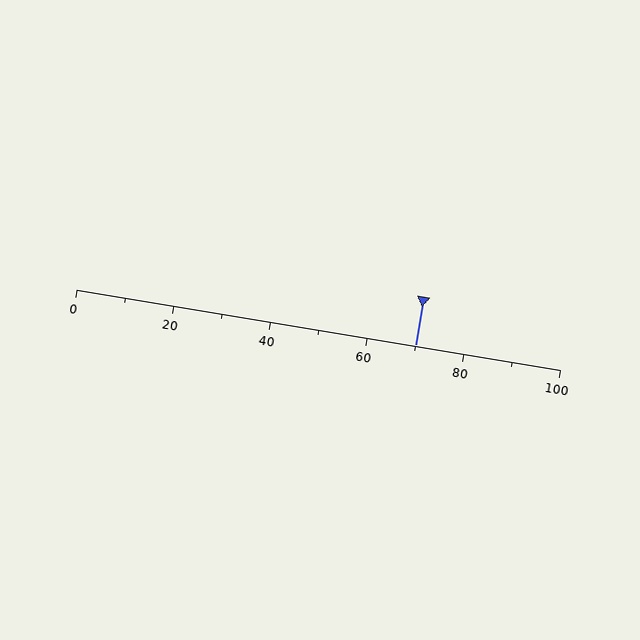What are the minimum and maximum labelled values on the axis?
The axis runs from 0 to 100.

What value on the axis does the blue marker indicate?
The marker indicates approximately 70.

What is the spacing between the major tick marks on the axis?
The major ticks are spaced 20 apart.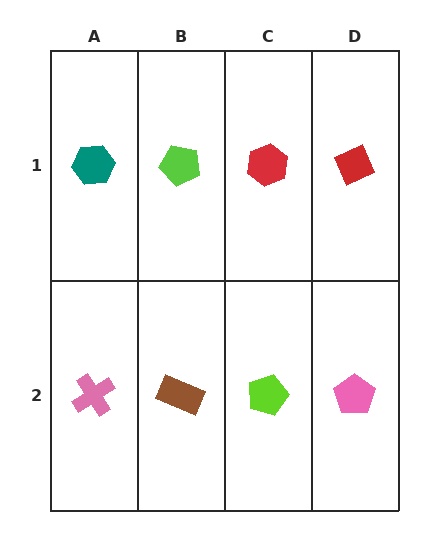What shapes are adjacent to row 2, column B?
A lime pentagon (row 1, column B), a pink cross (row 2, column A), a lime pentagon (row 2, column C).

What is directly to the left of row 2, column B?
A pink cross.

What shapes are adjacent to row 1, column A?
A pink cross (row 2, column A), a lime pentagon (row 1, column B).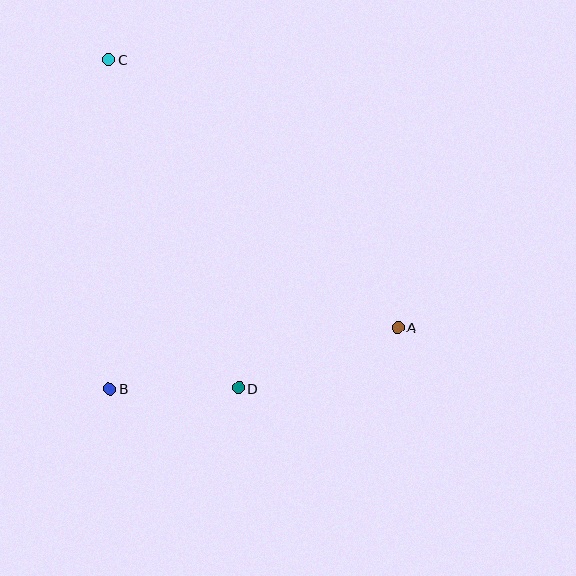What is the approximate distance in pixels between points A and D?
The distance between A and D is approximately 170 pixels.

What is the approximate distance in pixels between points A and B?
The distance between A and B is approximately 294 pixels.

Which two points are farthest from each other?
Points A and C are farthest from each other.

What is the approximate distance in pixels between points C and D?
The distance between C and D is approximately 354 pixels.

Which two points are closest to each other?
Points B and D are closest to each other.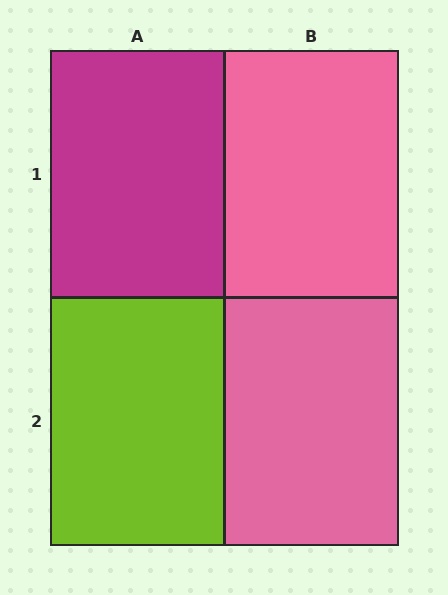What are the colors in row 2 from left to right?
Lime, pink.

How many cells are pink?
2 cells are pink.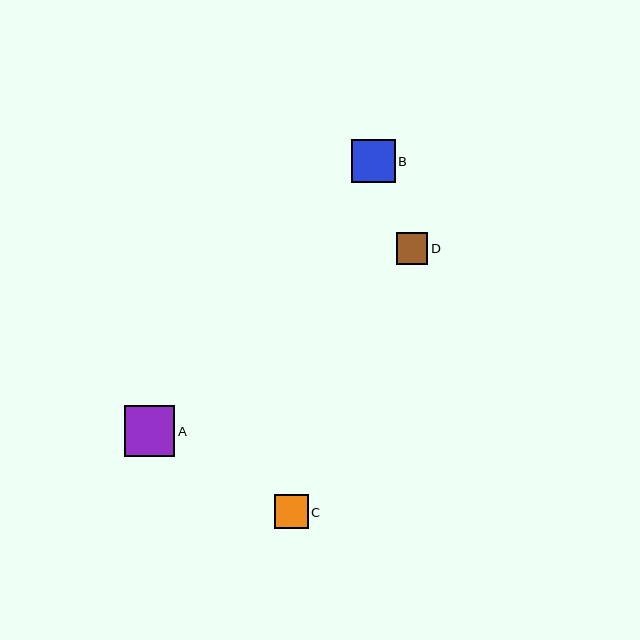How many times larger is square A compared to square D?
Square A is approximately 1.6 times the size of square D.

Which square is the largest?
Square A is the largest with a size of approximately 51 pixels.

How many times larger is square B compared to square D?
Square B is approximately 1.4 times the size of square D.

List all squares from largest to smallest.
From largest to smallest: A, B, C, D.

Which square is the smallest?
Square D is the smallest with a size of approximately 31 pixels.